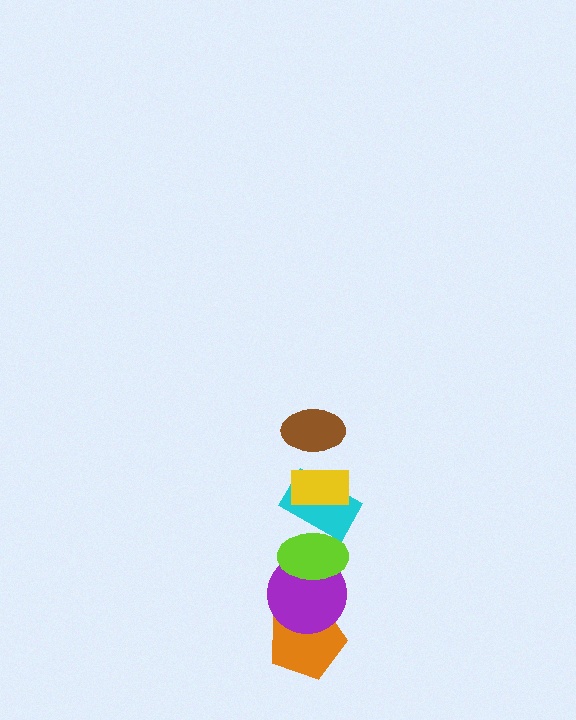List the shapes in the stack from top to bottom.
From top to bottom: the brown ellipse, the yellow rectangle, the cyan rectangle, the lime ellipse, the purple circle, the orange pentagon.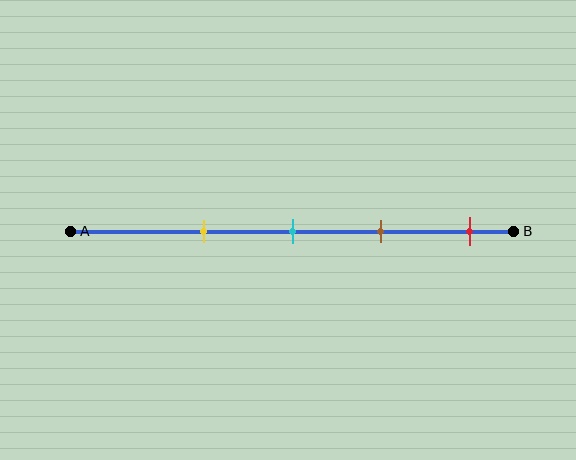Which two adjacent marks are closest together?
The cyan and brown marks are the closest adjacent pair.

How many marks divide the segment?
There are 4 marks dividing the segment.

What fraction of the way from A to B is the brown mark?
The brown mark is approximately 70% (0.7) of the way from A to B.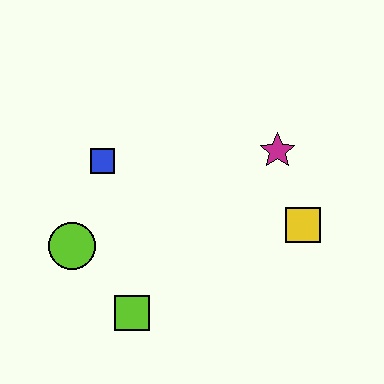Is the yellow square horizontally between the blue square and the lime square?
No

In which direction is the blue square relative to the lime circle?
The blue square is above the lime circle.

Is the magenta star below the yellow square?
No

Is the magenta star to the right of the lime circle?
Yes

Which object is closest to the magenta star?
The yellow square is closest to the magenta star.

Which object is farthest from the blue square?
The yellow square is farthest from the blue square.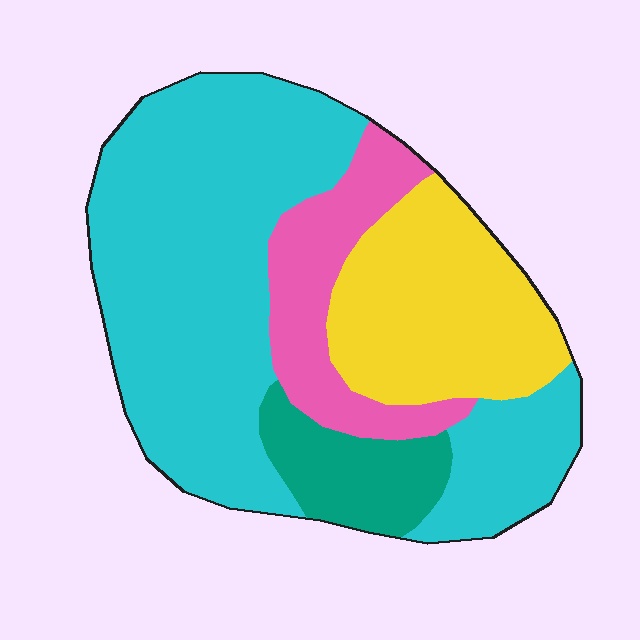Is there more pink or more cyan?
Cyan.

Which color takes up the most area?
Cyan, at roughly 55%.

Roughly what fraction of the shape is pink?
Pink takes up about one eighth (1/8) of the shape.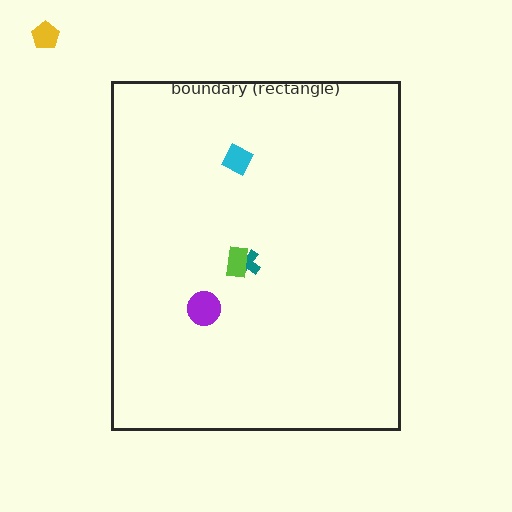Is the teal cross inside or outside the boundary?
Inside.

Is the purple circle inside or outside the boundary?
Inside.